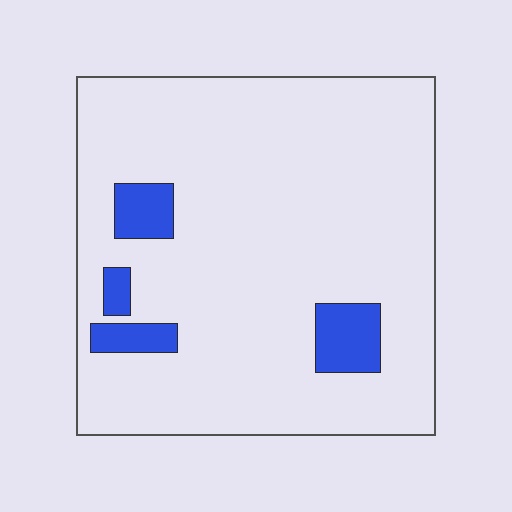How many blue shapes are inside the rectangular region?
4.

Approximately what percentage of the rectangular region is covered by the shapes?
Approximately 10%.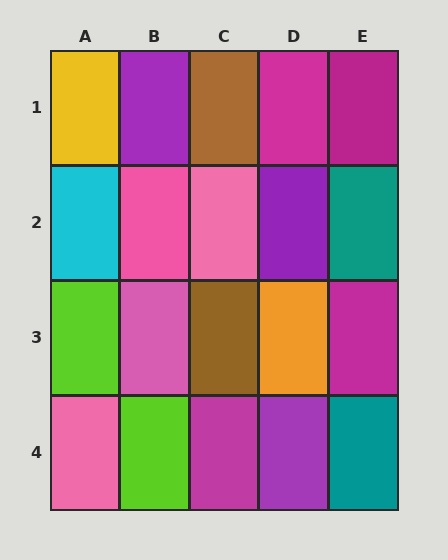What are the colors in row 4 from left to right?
Pink, lime, magenta, purple, teal.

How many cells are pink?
4 cells are pink.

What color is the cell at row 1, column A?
Yellow.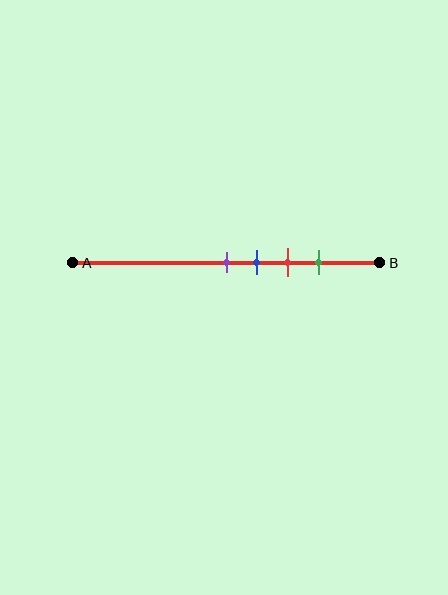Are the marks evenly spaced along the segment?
Yes, the marks are approximately evenly spaced.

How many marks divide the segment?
There are 4 marks dividing the segment.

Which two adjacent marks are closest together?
The purple and blue marks are the closest adjacent pair.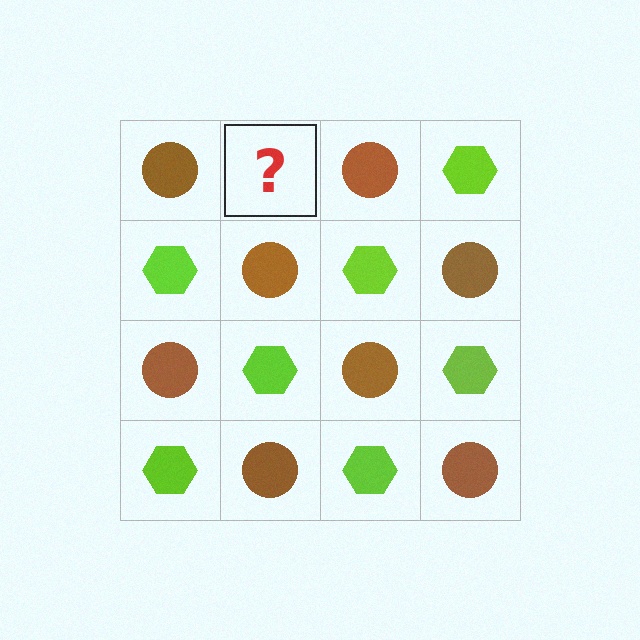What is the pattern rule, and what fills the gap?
The rule is that it alternates brown circle and lime hexagon in a checkerboard pattern. The gap should be filled with a lime hexagon.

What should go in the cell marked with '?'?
The missing cell should contain a lime hexagon.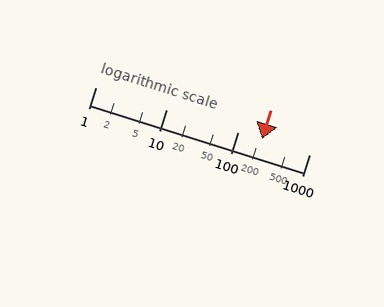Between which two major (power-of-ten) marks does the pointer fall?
The pointer is between 100 and 1000.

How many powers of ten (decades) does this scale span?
The scale spans 3 decades, from 1 to 1000.